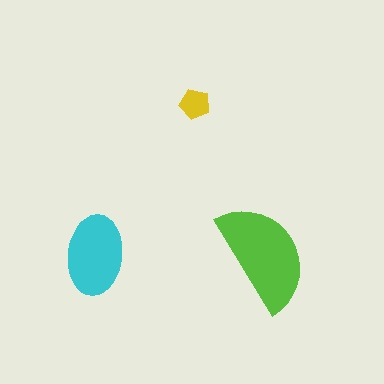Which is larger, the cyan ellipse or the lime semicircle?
The lime semicircle.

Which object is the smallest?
The yellow pentagon.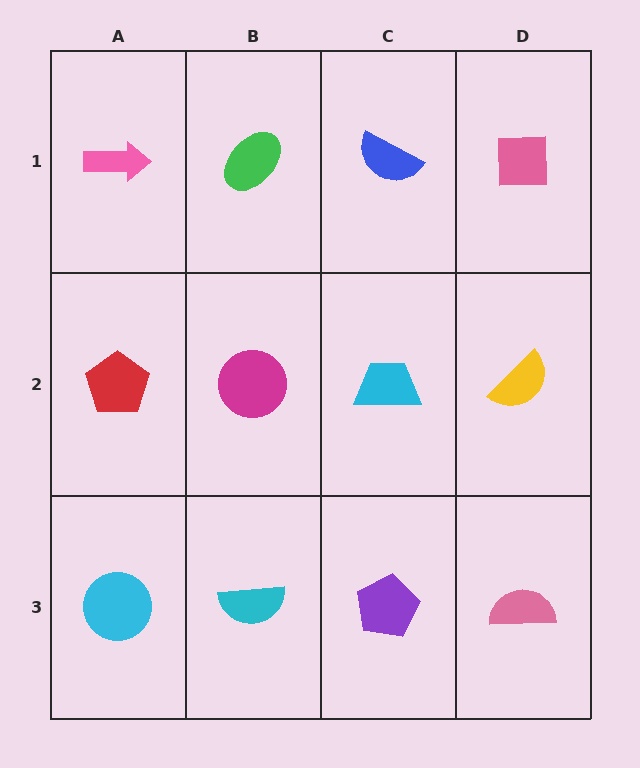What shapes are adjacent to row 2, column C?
A blue semicircle (row 1, column C), a purple pentagon (row 3, column C), a magenta circle (row 2, column B), a yellow semicircle (row 2, column D).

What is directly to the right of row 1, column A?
A green ellipse.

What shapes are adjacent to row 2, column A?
A pink arrow (row 1, column A), a cyan circle (row 3, column A), a magenta circle (row 2, column B).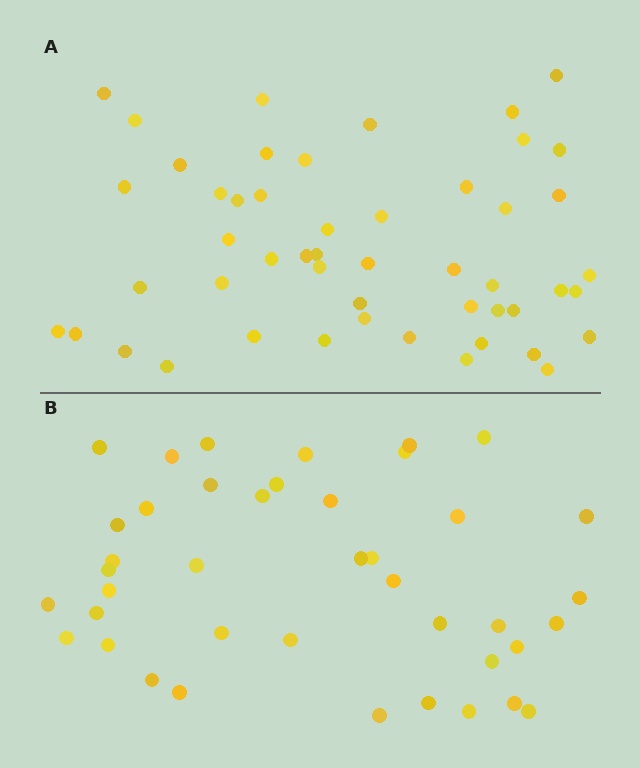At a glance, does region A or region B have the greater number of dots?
Region A (the top region) has more dots.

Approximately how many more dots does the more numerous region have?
Region A has roughly 8 or so more dots than region B.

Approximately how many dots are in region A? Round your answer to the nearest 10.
About 50 dots.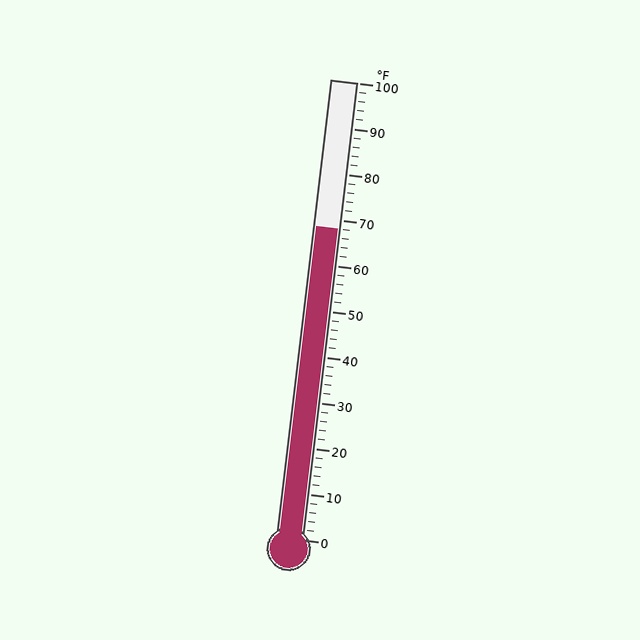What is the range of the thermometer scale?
The thermometer scale ranges from 0°F to 100°F.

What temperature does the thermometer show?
The thermometer shows approximately 68°F.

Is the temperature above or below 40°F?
The temperature is above 40°F.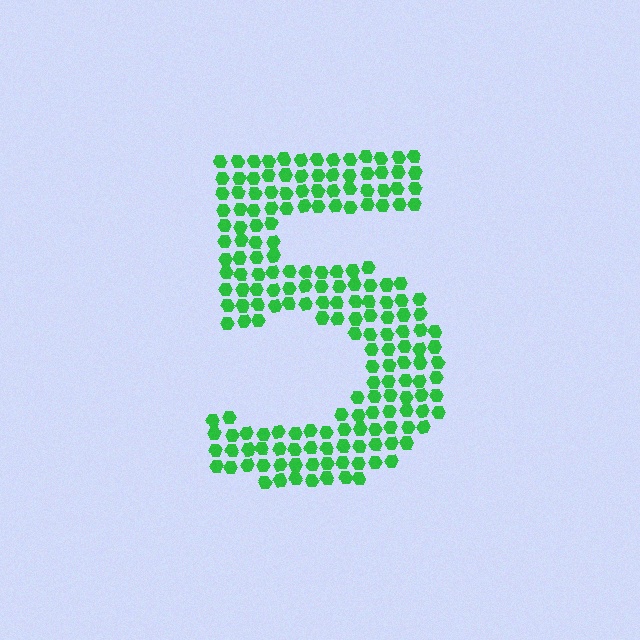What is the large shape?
The large shape is the digit 5.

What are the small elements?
The small elements are hexagons.